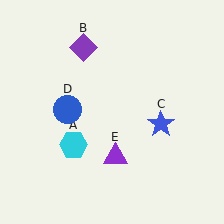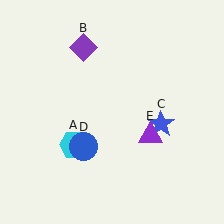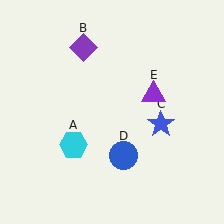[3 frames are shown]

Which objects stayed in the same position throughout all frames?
Cyan hexagon (object A) and purple diamond (object B) and blue star (object C) remained stationary.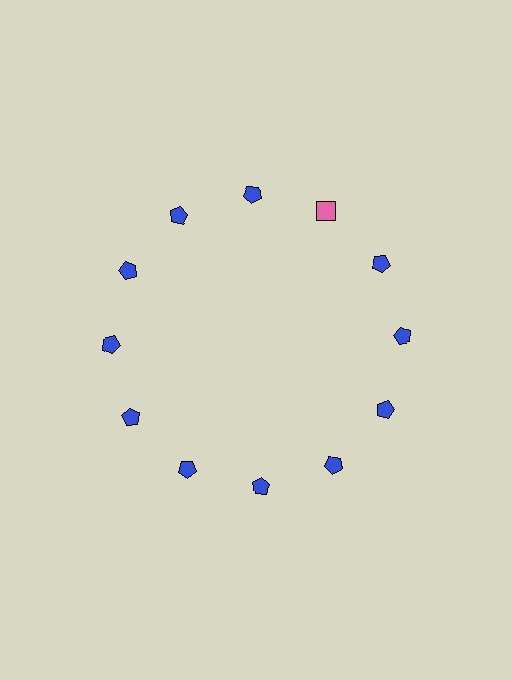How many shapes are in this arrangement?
There are 12 shapes arranged in a ring pattern.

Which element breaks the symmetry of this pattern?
The pink square at roughly the 1 o'clock position breaks the symmetry. All other shapes are blue pentagons.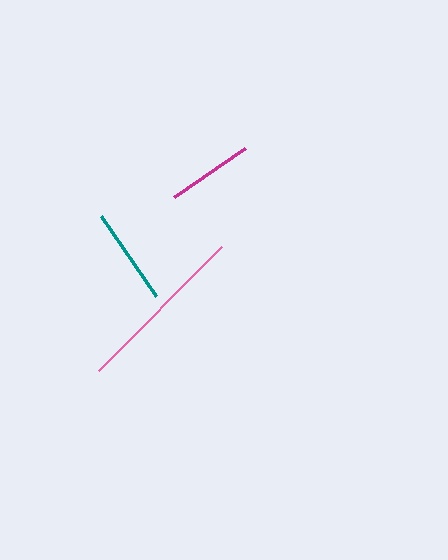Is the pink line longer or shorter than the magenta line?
The pink line is longer than the magenta line.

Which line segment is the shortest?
The magenta line is the shortest at approximately 86 pixels.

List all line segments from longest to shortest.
From longest to shortest: pink, teal, magenta.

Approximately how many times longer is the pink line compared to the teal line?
The pink line is approximately 1.8 times the length of the teal line.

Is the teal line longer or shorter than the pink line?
The pink line is longer than the teal line.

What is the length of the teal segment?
The teal segment is approximately 97 pixels long.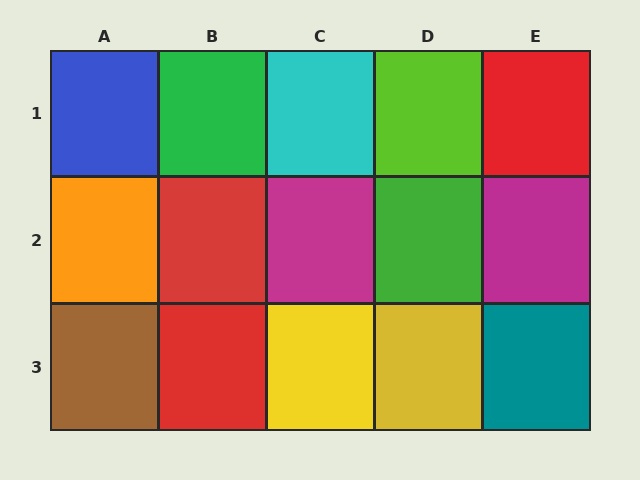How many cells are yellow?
2 cells are yellow.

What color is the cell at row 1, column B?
Green.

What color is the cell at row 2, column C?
Magenta.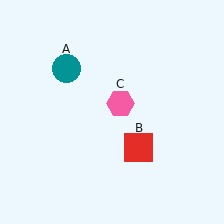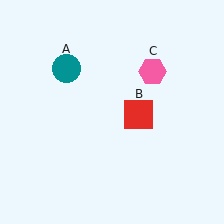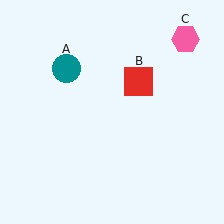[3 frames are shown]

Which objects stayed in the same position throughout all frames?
Teal circle (object A) remained stationary.